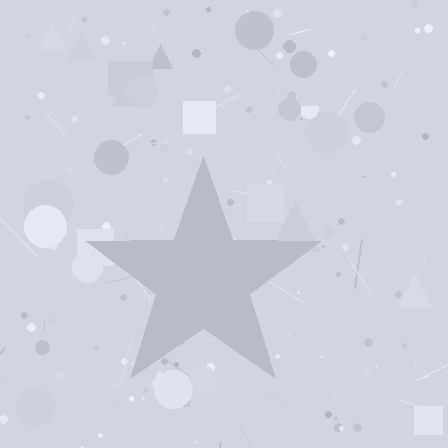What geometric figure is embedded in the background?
A star is embedded in the background.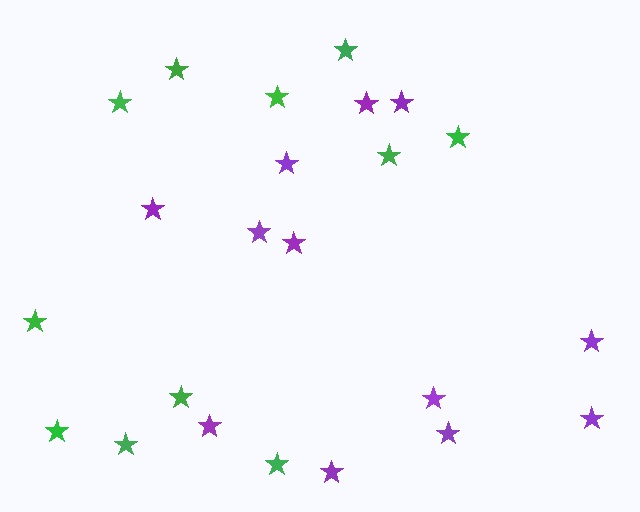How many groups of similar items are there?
There are 2 groups: one group of green stars (11) and one group of purple stars (12).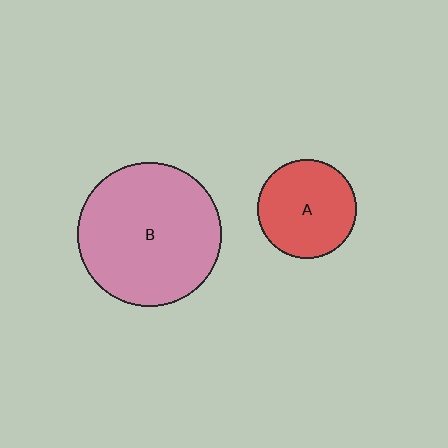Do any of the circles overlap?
No, none of the circles overlap.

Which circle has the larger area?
Circle B (pink).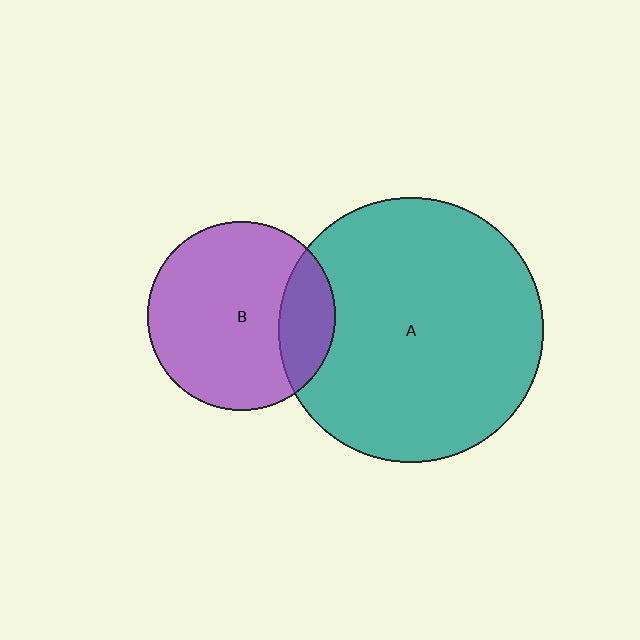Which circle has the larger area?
Circle A (teal).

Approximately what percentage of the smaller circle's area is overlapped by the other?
Approximately 20%.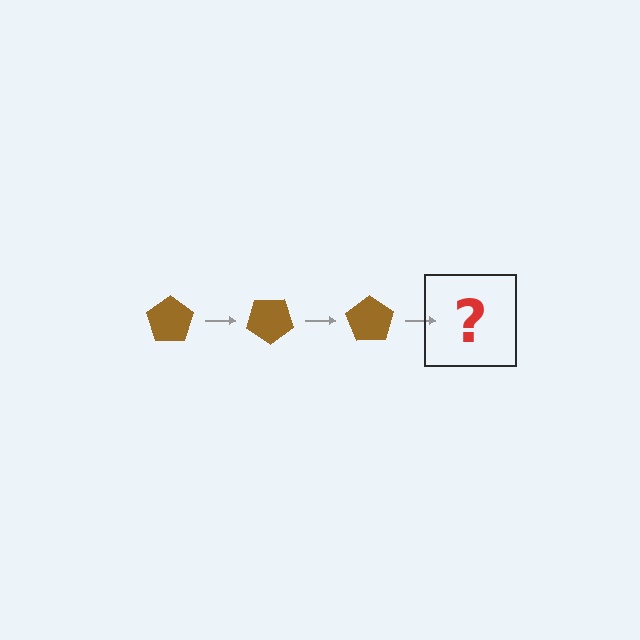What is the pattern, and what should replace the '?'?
The pattern is that the pentagon rotates 35 degrees each step. The '?' should be a brown pentagon rotated 105 degrees.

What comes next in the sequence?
The next element should be a brown pentagon rotated 105 degrees.